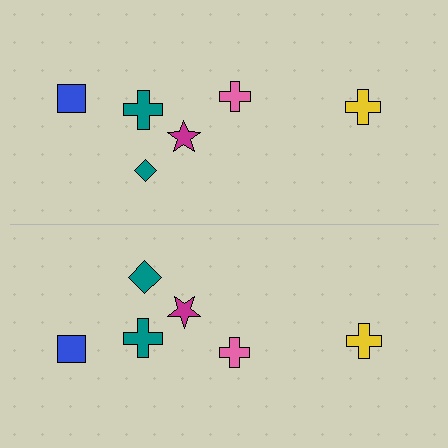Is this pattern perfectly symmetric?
No, the pattern is not perfectly symmetric. The teal diamond on the bottom side has a different size than its mirror counterpart.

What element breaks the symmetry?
The teal diamond on the bottom side has a different size than its mirror counterpart.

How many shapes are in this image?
There are 12 shapes in this image.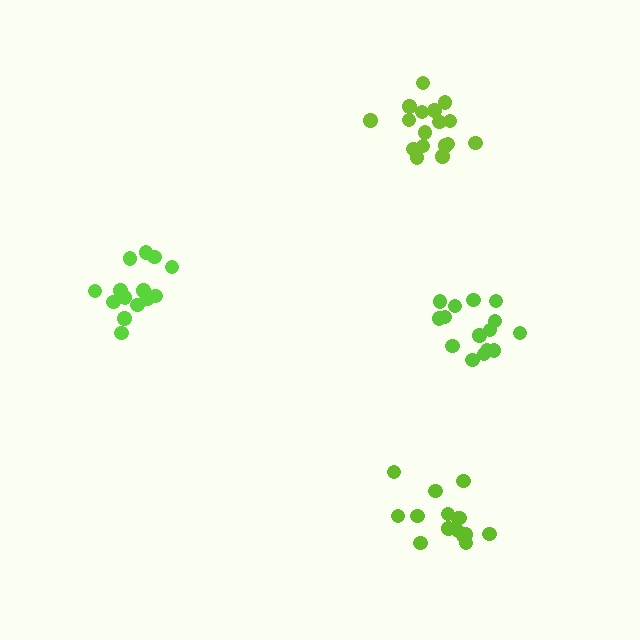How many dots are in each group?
Group 1: 17 dots, Group 2: 15 dots, Group 3: 15 dots, Group 4: 14 dots (61 total).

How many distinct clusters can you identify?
There are 4 distinct clusters.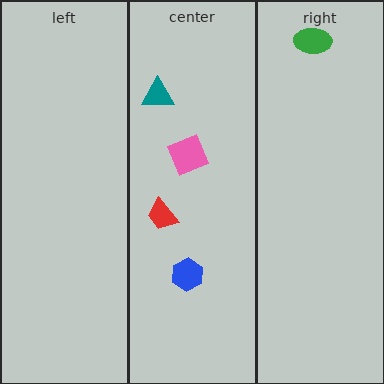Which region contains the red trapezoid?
The center region.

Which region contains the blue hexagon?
The center region.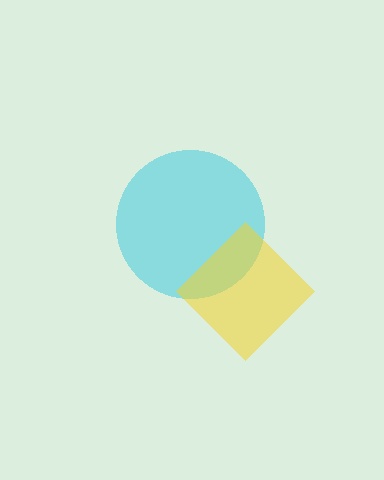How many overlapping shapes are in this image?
There are 2 overlapping shapes in the image.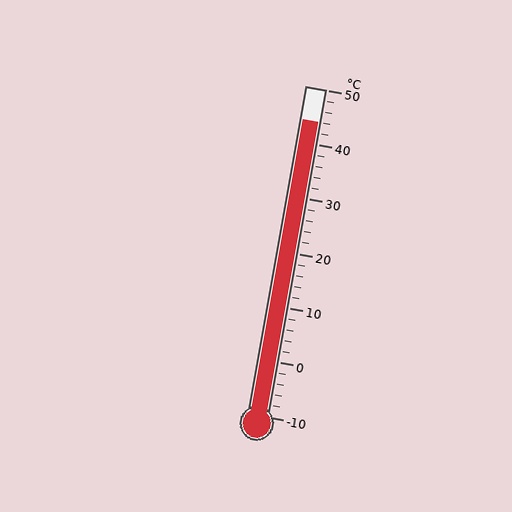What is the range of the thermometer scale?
The thermometer scale ranges from -10°C to 50°C.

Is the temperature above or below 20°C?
The temperature is above 20°C.